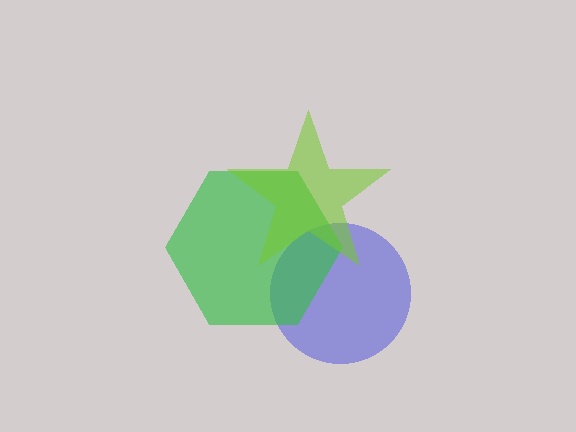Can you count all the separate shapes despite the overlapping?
Yes, there are 3 separate shapes.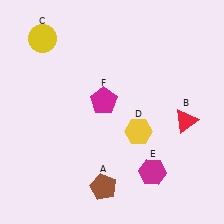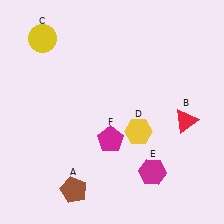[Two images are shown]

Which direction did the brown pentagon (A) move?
The brown pentagon (A) moved left.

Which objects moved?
The objects that moved are: the brown pentagon (A), the magenta pentagon (F).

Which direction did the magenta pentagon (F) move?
The magenta pentagon (F) moved down.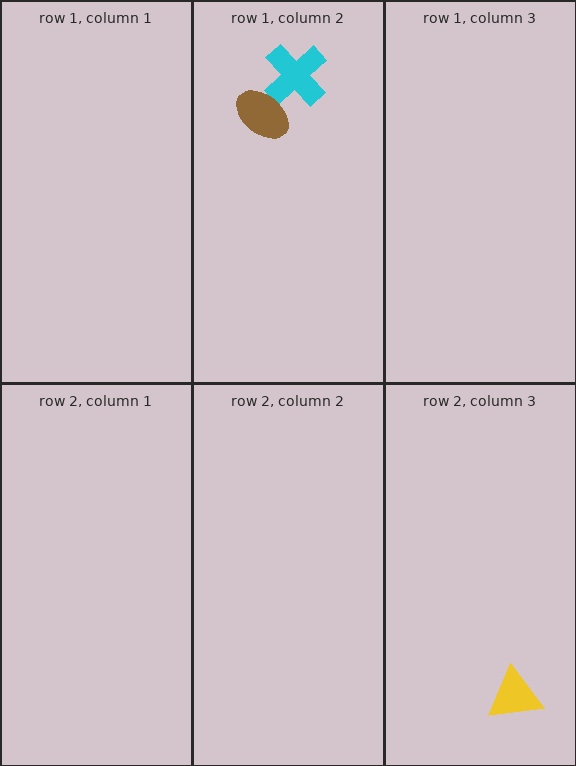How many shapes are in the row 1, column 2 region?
2.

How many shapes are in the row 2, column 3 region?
1.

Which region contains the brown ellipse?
The row 1, column 2 region.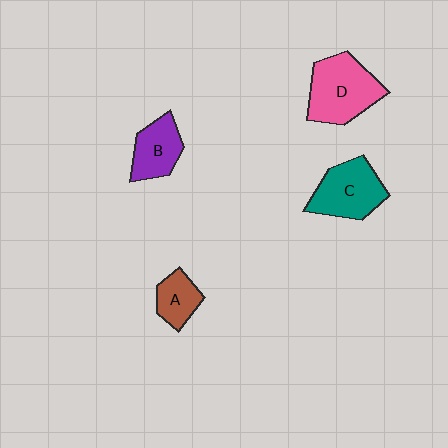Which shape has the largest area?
Shape D (pink).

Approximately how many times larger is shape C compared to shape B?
Approximately 1.3 times.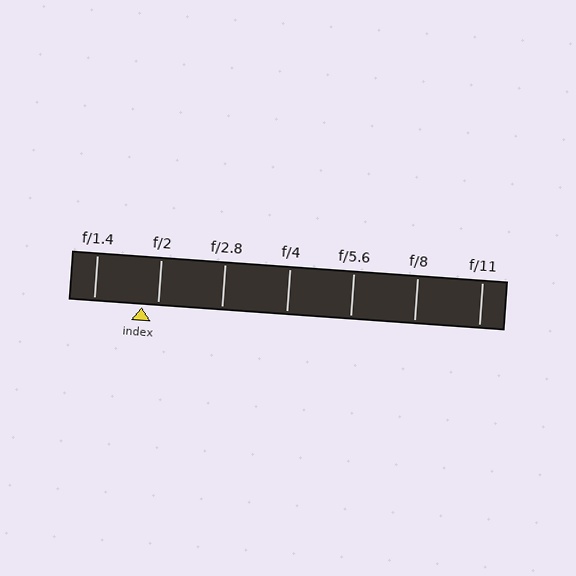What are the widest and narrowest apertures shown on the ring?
The widest aperture shown is f/1.4 and the narrowest is f/11.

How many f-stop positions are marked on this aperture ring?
There are 7 f-stop positions marked.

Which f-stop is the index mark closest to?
The index mark is closest to f/2.